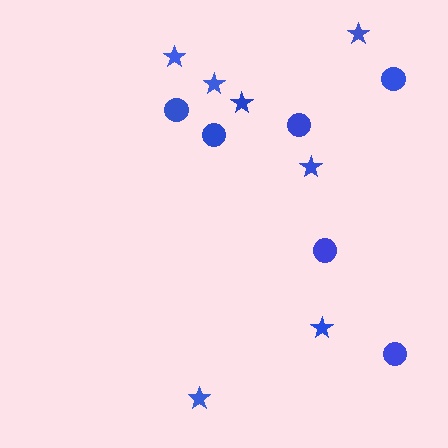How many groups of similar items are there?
There are 2 groups: one group of stars (7) and one group of circles (6).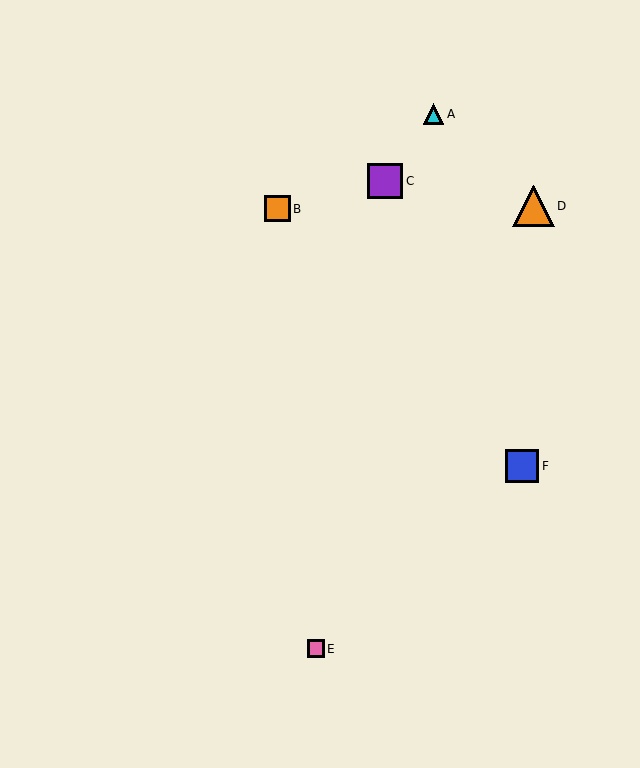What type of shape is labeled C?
Shape C is a purple square.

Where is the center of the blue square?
The center of the blue square is at (522, 466).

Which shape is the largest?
The orange triangle (labeled D) is the largest.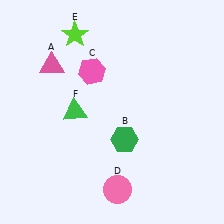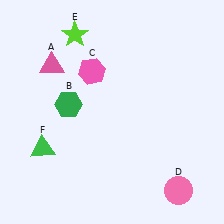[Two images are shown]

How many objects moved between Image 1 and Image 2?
3 objects moved between the two images.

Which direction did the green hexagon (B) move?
The green hexagon (B) moved left.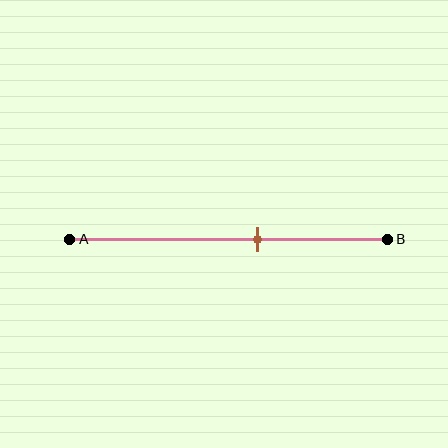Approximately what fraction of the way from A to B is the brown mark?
The brown mark is approximately 60% of the way from A to B.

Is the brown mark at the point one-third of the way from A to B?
No, the mark is at about 60% from A, not at the 33% one-third point.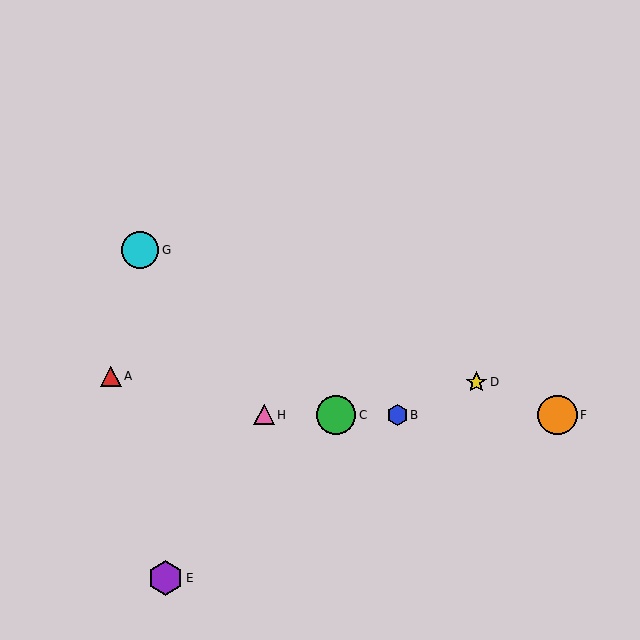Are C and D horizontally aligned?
No, C is at y≈415 and D is at y≈382.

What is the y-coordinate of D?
Object D is at y≈382.